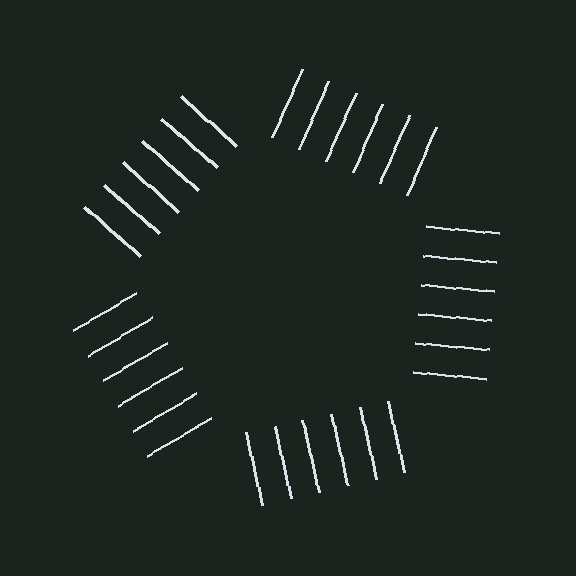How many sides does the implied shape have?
5 sides — the line-ends trace a pentagon.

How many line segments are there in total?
30 — 6 along each of the 5 edges.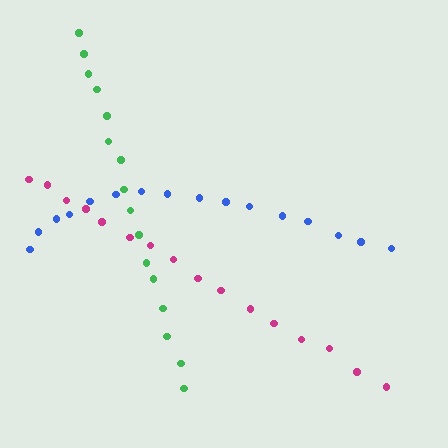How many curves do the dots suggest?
There are 3 distinct paths.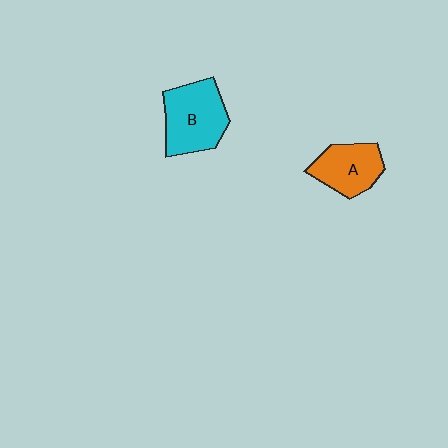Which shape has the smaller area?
Shape A (orange).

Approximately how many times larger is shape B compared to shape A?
Approximately 1.3 times.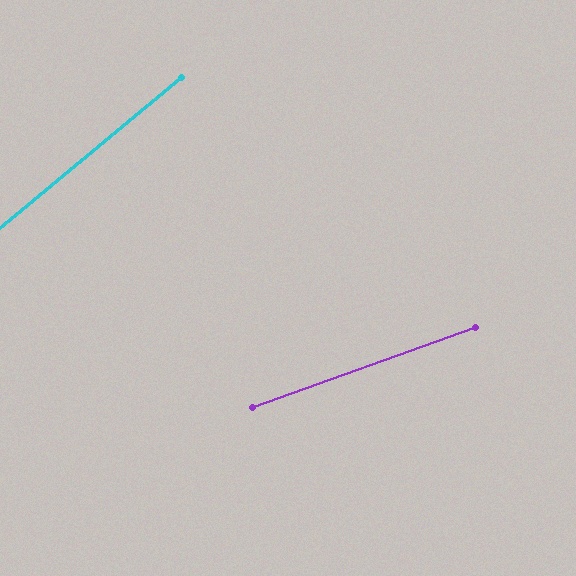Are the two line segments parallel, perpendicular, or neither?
Neither parallel nor perpendicular — they differ by about 20°.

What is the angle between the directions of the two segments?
Approximately 20 degrees.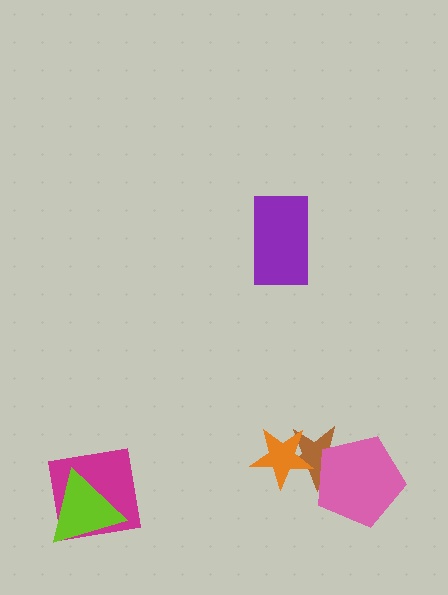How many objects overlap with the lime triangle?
1 object overlaps with the lime triangle.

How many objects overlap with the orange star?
1 object overlaps with the orange star.